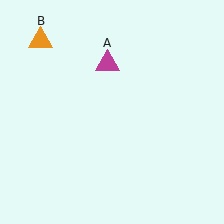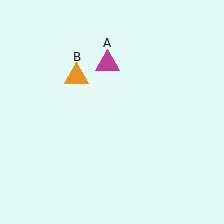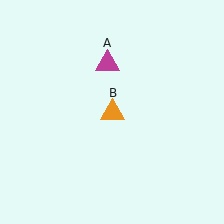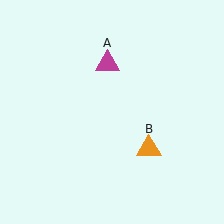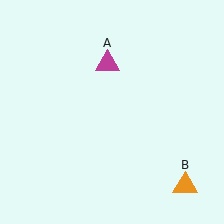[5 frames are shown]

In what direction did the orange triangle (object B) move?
The orange triangle (object B) moved down and to the right.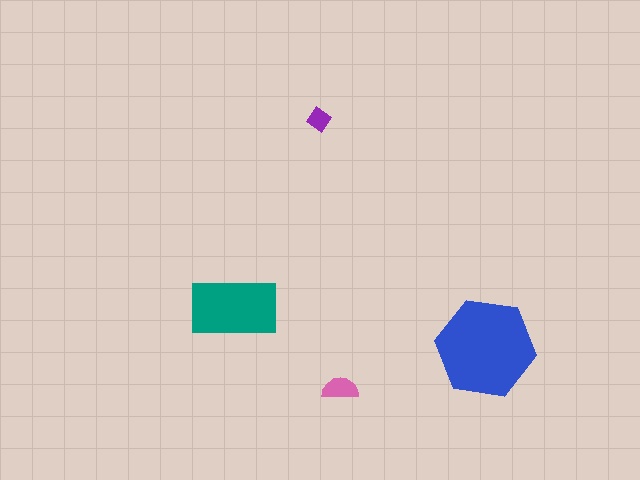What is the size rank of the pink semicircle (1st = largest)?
3rd.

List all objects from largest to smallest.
The blue hexagon, the teal rectangle, the pink semicircle, the purple diamond.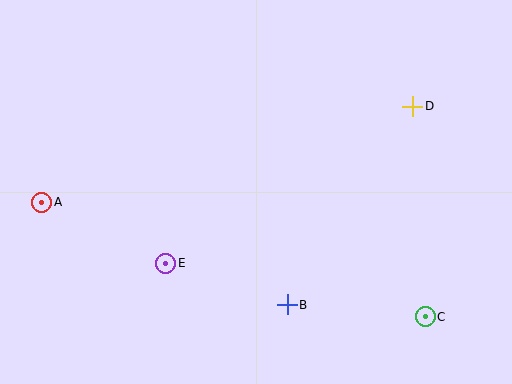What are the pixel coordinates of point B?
Point B is at (287, 305).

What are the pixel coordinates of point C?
Point C is at (425, 317).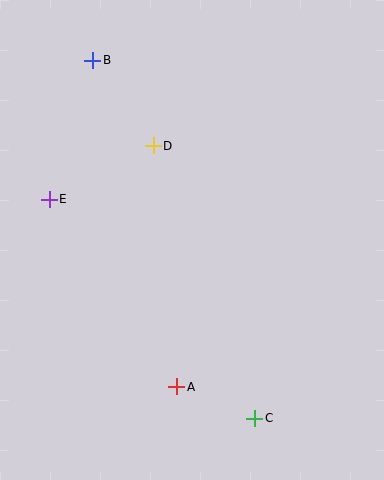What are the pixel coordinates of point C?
Point C is at (255, 418).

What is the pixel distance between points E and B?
The distance between E and B is 146 pixels.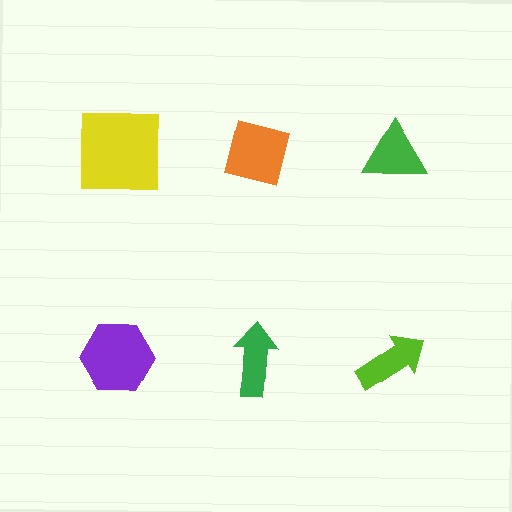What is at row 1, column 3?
A green triangle.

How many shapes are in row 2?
3 shapes.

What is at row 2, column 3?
A lime arrow.